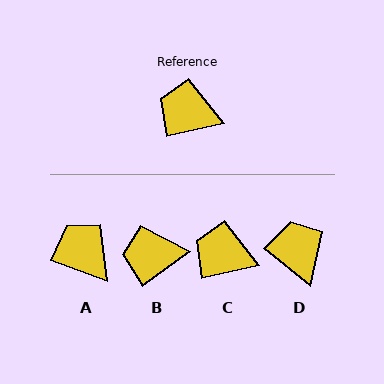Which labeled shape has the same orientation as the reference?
C.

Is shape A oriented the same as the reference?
No, it is off by about 33 degrees.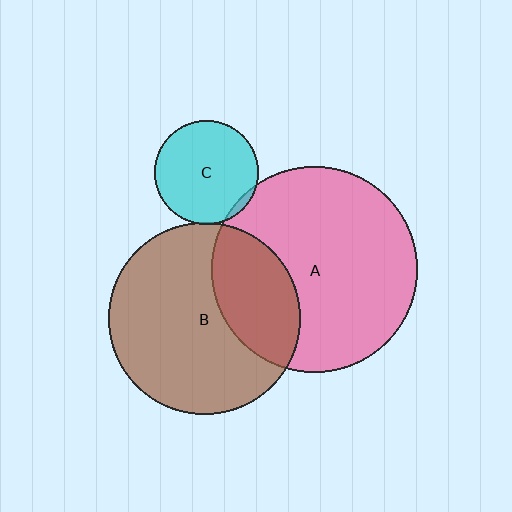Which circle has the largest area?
Circle A (pink).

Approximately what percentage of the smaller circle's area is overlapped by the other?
Approximately 5%.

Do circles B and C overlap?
Yes.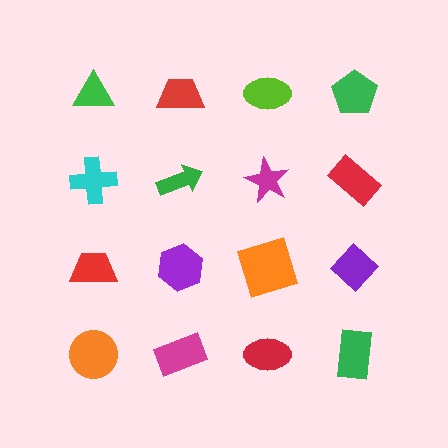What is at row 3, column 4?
A purple diamond.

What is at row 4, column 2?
A magenta rectangle.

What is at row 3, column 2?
A purple hexagon.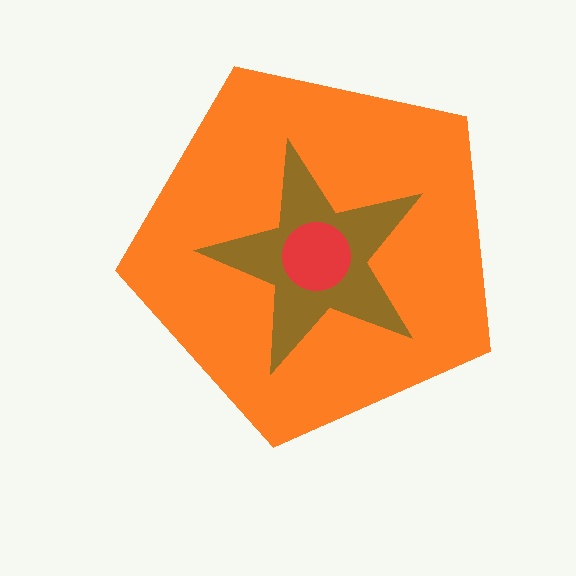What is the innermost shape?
The red circle.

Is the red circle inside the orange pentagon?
Yes.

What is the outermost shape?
The orange pentagon.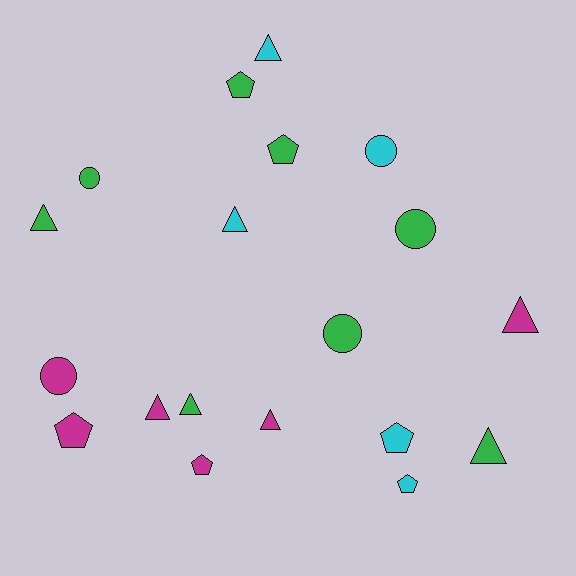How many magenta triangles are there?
There are 3 magenta triangles.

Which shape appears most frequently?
Triangle, with 8 objects.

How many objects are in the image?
There are 19 objects.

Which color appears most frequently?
Green, with 8 objects.